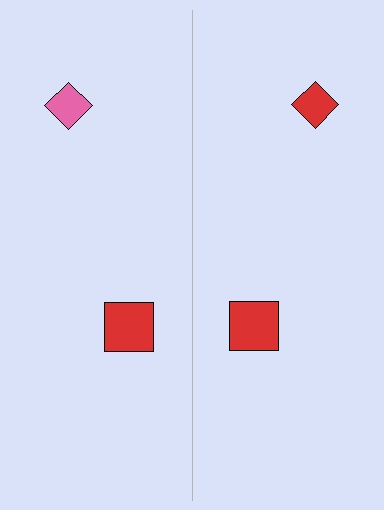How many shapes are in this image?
There are 4 shapes in this image.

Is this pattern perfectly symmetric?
No, the pattern is not perfectly symmetric. The red diamond on the right side breaks the symmetry — its mirror counterpart is pink.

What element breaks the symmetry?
The red diamond on the right side breaks the symmetry — its mirror counterpart is pink.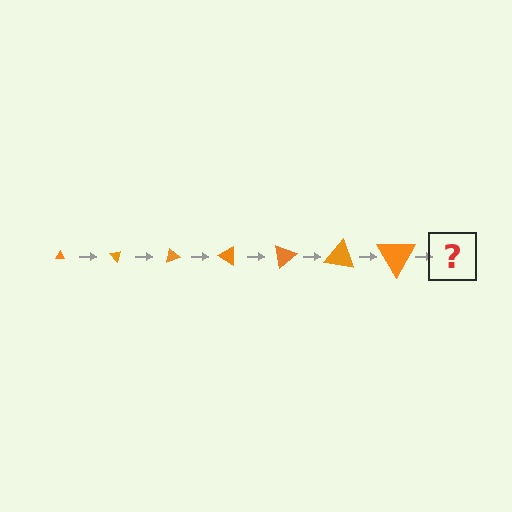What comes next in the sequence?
The next element should be a triangle, larger than the previous one and rotated 350 degrees from the start.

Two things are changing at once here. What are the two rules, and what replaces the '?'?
The two rules are that the triangle grows larger each step and it rotates 50 degrees each step. The '?' should be a triangle, larger than the previous one and rotated 350 degrees from the start.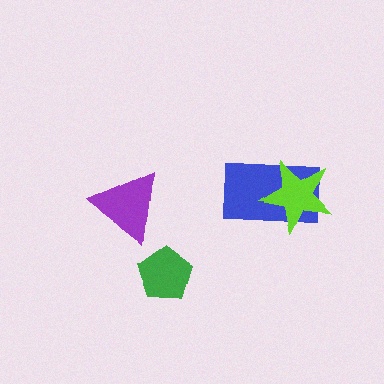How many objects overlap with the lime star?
1 object overlaps with the lime star.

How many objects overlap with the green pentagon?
0 objects overlap with the green pentagon.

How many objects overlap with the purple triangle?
0 objects overlap with the purple triangle.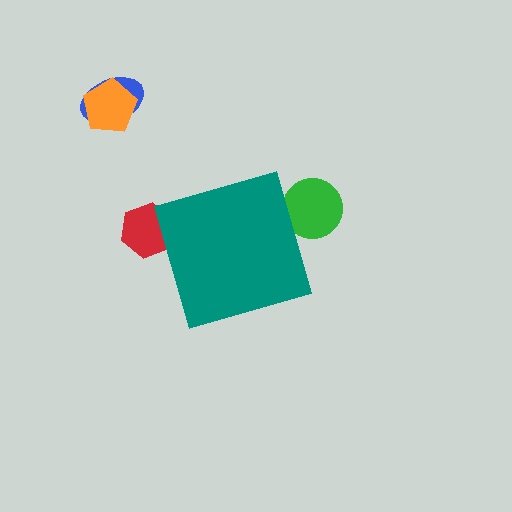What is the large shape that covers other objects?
A teal diamond.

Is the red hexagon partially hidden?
Yes, the red hexagon is partially hidden behind the teal diamond.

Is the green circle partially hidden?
Yes, the green circle is partially hidden behind the teal diamond.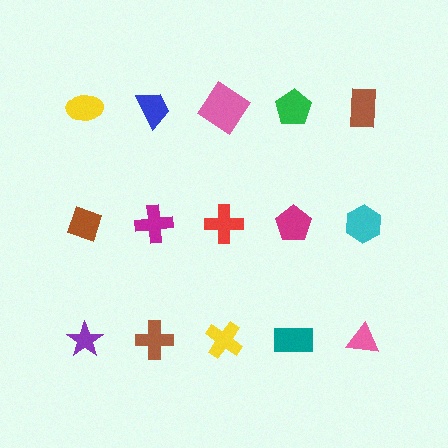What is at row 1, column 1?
A yellow ellipse.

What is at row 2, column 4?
A magenta pentagon.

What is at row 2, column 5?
A cyan hexagon.